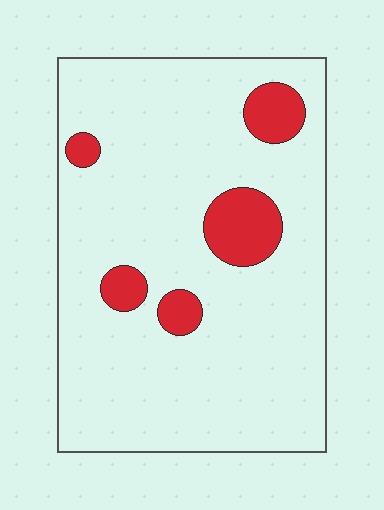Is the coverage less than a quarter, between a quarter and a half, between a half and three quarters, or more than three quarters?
Less than a quarter.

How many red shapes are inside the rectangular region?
5.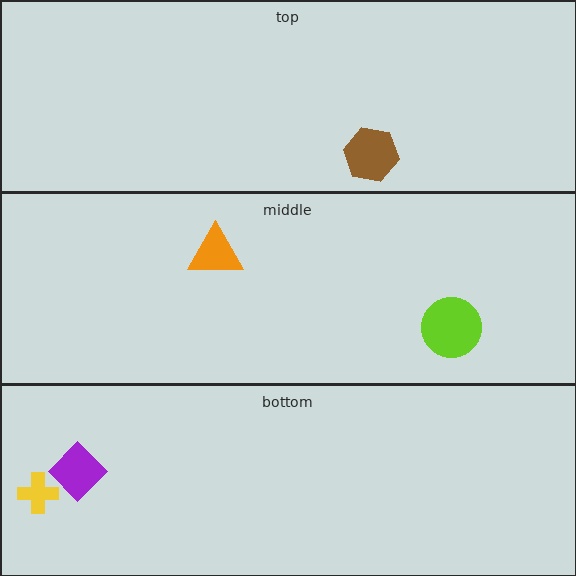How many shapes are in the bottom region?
2.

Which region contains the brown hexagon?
The top region.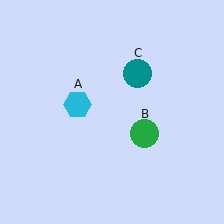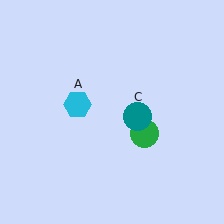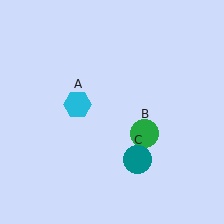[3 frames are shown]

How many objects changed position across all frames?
1 object changed position: teal circle (object C).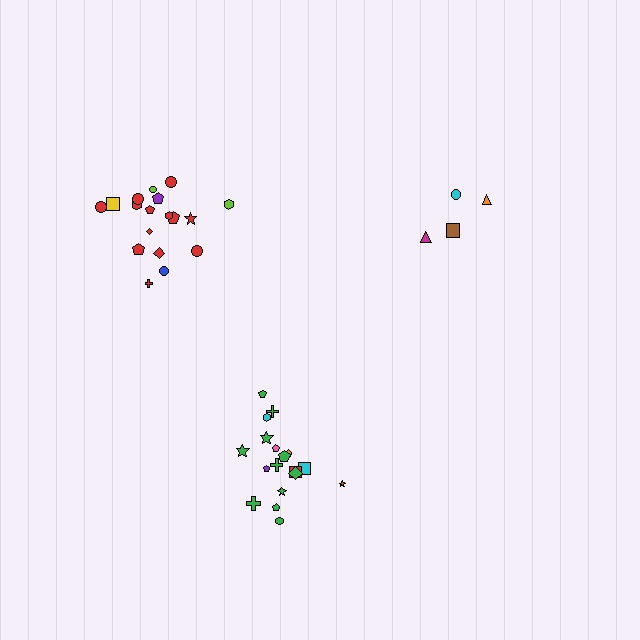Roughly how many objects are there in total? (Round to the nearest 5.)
Roughly 40 objects in total.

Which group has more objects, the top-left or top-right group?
The top-left group.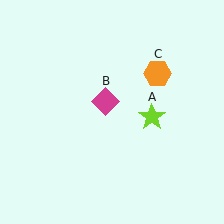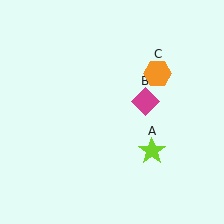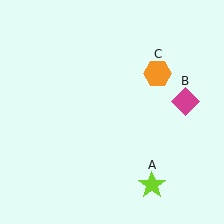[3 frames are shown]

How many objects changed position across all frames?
2 objects changed position: lime star (object A), magenta diamond (object B).